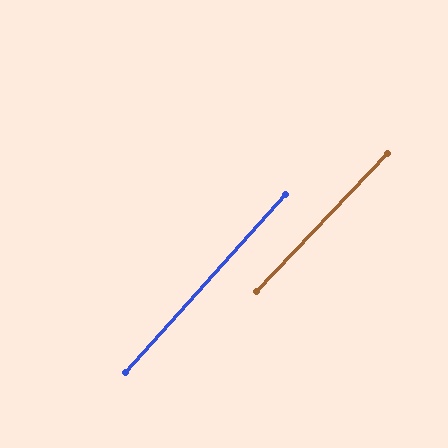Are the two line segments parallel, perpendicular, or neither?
Parallel — their directions differ by only 1.2°.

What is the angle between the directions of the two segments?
Approximately 1 degree.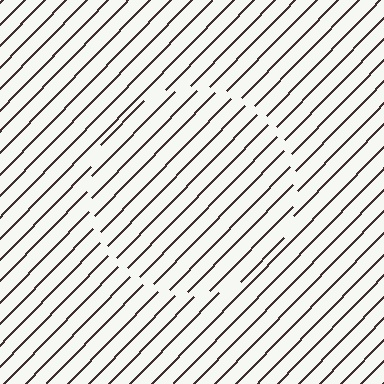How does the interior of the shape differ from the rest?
The interior of the shape contains the same grating, shifted by half a period — the contour is defined by the phase discontinuity where line-ends from the inner and outer gratings abut.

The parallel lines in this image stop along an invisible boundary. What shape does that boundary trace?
An illusory circle. The interior of the shape contains the same grating, shifted by half a period — the contour is defined by the phase discontinuity where line-ends from the inner and outer gratings abut.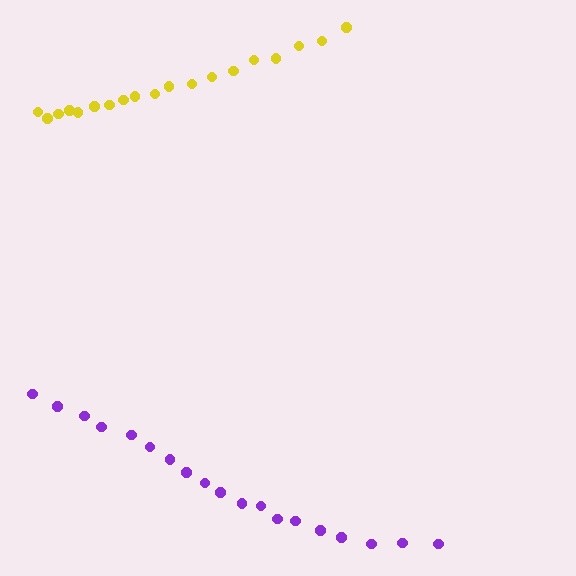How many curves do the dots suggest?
There are 2 distinct paths.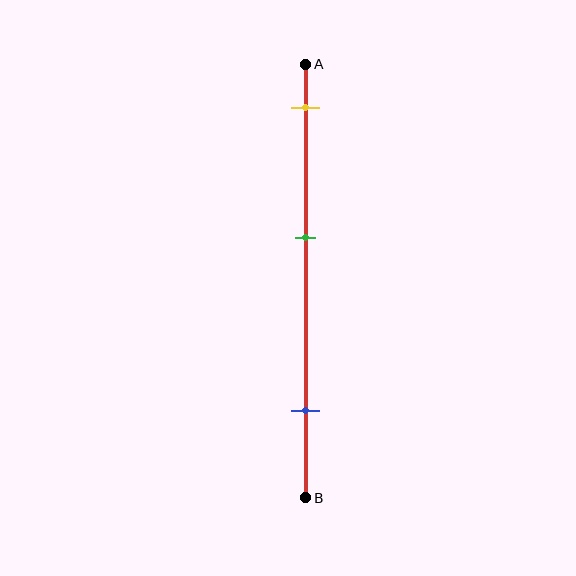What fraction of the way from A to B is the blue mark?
The blue mark is approximately 80% (0.8) of the way from A to B.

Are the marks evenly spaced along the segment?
Yes, the marks are approximately evenly spaced.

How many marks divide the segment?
There are 3 marks dividing the segment.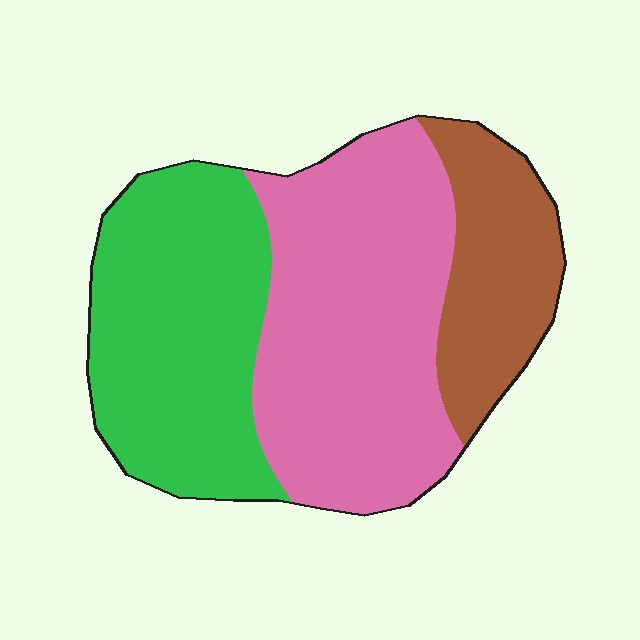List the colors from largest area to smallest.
From largest to smallest: pink, green, brown.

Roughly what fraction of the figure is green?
Green takes up about three eighths (3/8) of the figure.